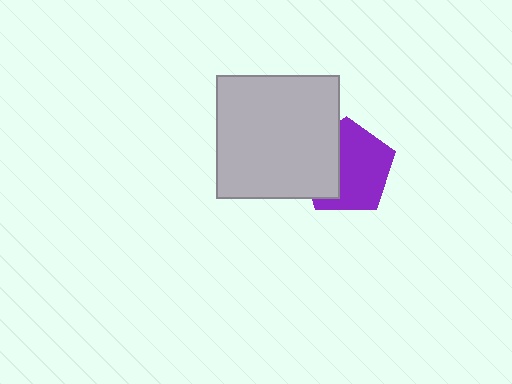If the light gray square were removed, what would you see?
You would see the complete purple pentagon.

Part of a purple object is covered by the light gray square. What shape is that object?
It is a pentagon.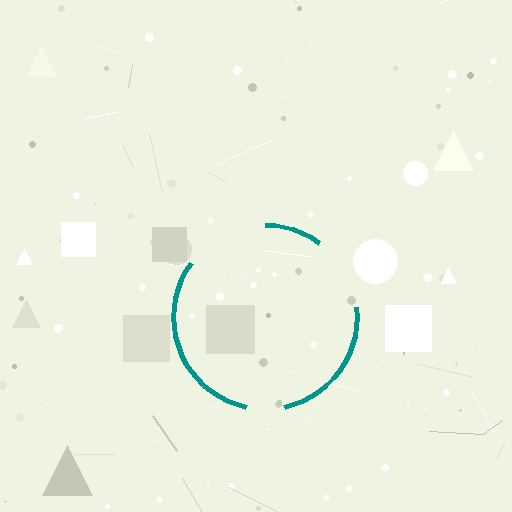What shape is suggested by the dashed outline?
The dashed outline suggests a circle.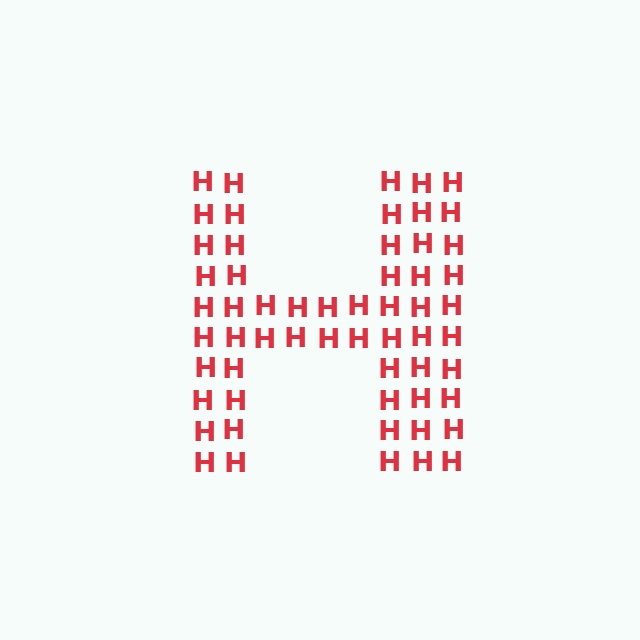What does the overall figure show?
The overall figure shows the letter H.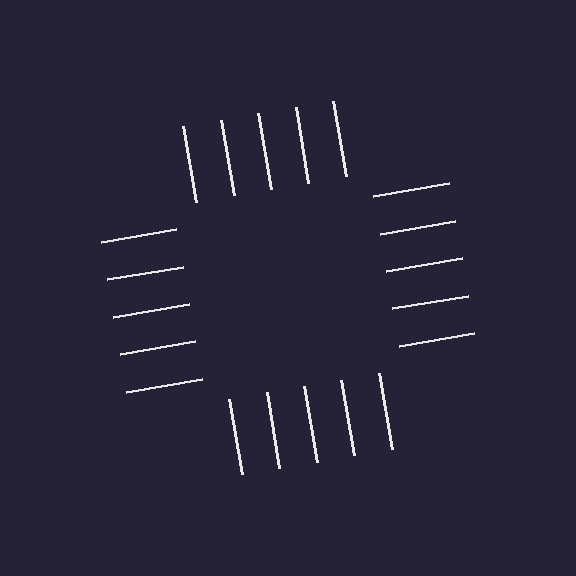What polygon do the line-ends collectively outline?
An illusory square — the line segments terminate on its edges but no continuous stroke is drawn.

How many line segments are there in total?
20 — 5 along each of the 4 edges.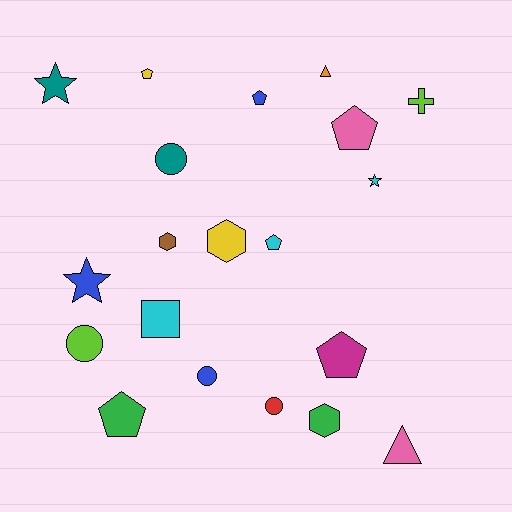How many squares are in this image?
There is 1 square.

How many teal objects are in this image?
There are 2 teal objects.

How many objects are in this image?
There are 20 objects.